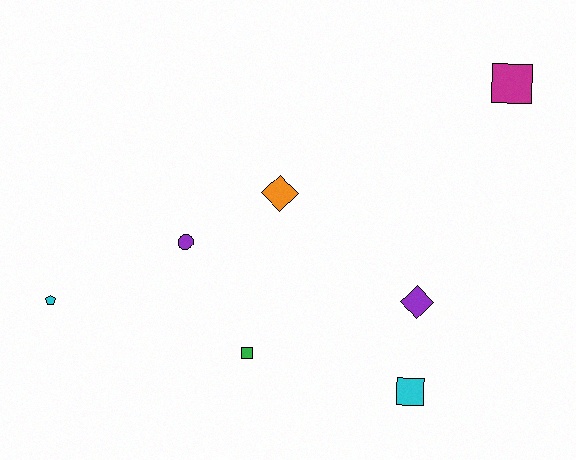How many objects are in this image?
There are 7 objects.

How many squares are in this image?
There are 3 squares.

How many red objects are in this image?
There are no red objects.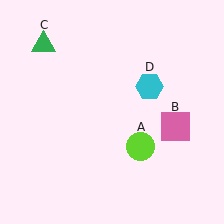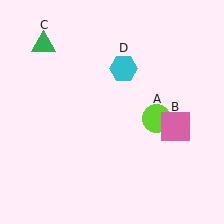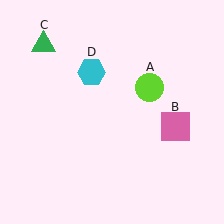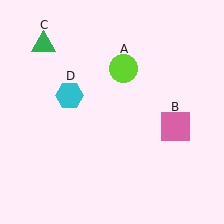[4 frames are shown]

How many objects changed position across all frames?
2 objects changed position: lime circle (object A), cyan hexagon (object D).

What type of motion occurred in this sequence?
The lime circle (object A), cyan hexagon (object D) rotated counterclockwise around the center of the scene.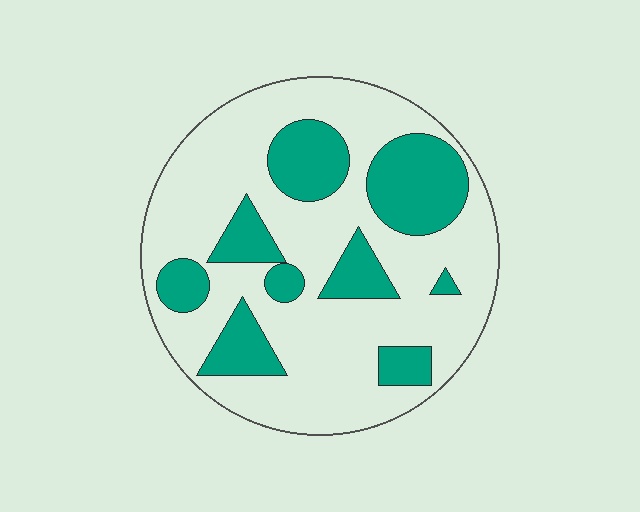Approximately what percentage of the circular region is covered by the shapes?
Approximately 30%.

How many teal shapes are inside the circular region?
9.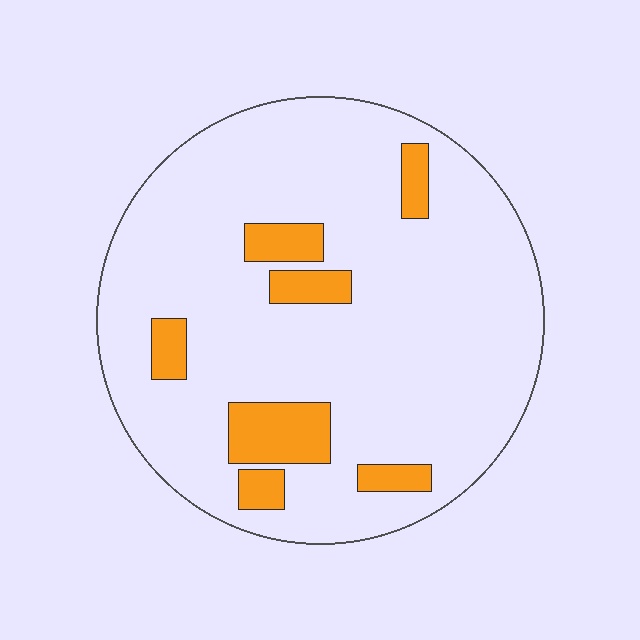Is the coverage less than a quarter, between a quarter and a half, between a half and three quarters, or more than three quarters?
Less than a quarter.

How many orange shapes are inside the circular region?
7.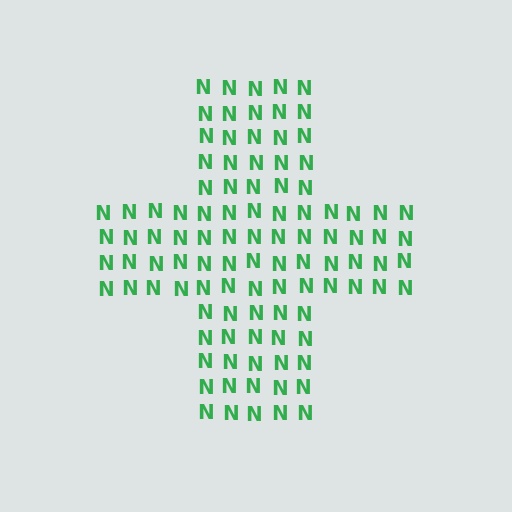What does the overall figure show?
The overall figure shows a cross.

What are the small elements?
The small elements are letter N's.